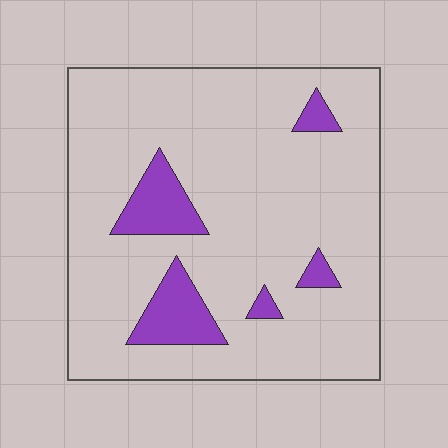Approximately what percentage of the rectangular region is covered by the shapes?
Approximately 10%.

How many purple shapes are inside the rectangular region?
5.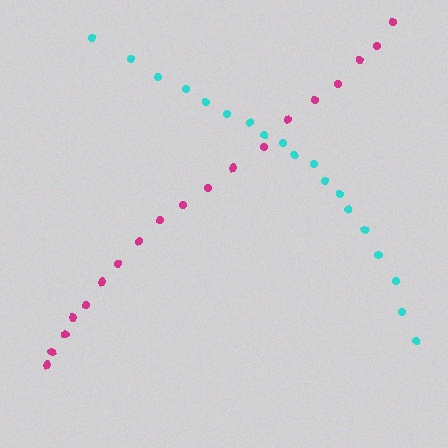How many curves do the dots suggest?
There are 2 distinct paths.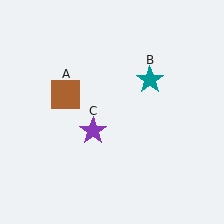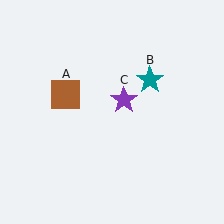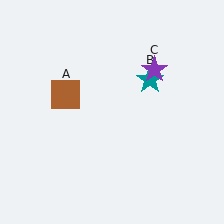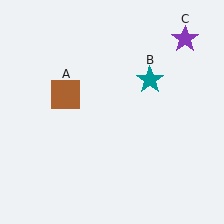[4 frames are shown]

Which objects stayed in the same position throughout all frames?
Brown square (object A) and teal star (object B) remained stationary.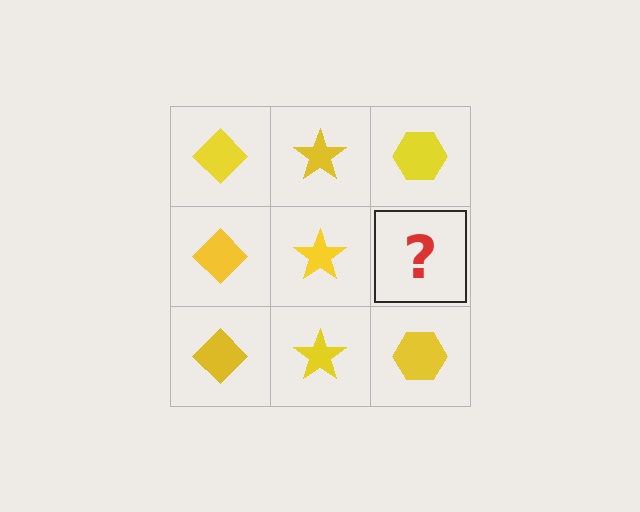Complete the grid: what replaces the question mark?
The question mark should be replaced with a yellow hexagon.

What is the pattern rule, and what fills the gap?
The rule is that each column has a consistent shape. The gap should be filled with a yellow hexagon.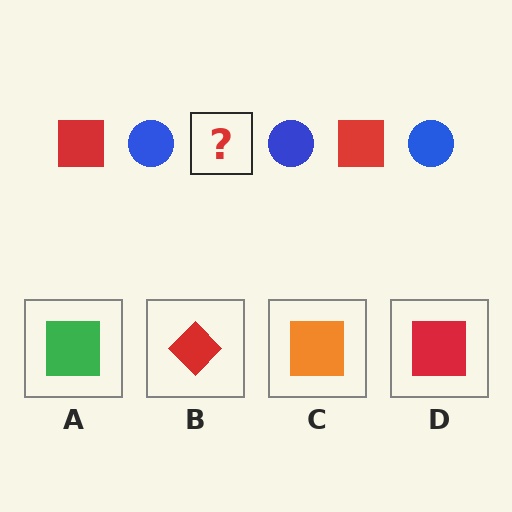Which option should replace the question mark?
Option D.